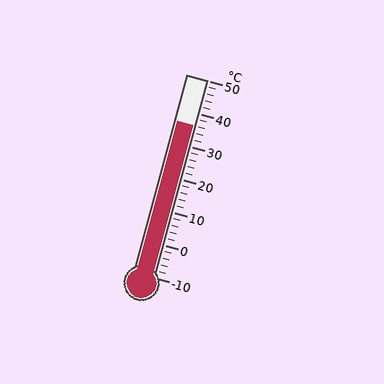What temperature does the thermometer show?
The thermometer shows approximately 36°C.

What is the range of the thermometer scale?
The thermometer scale ranges from -10°C to 50°C.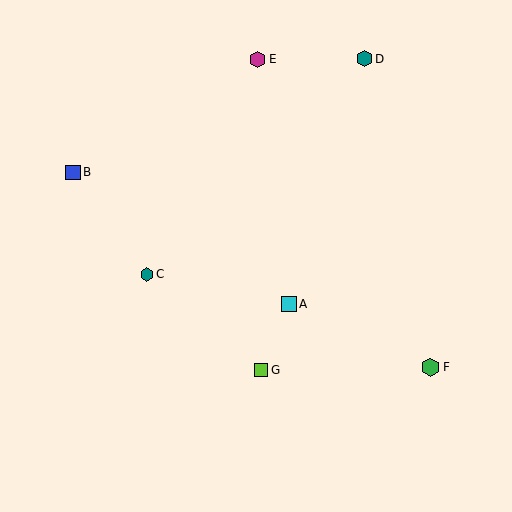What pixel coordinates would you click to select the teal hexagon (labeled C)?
Click at (147, 274) to select the teal hexagon C.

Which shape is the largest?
The green hexagon (labeled F) is the largest.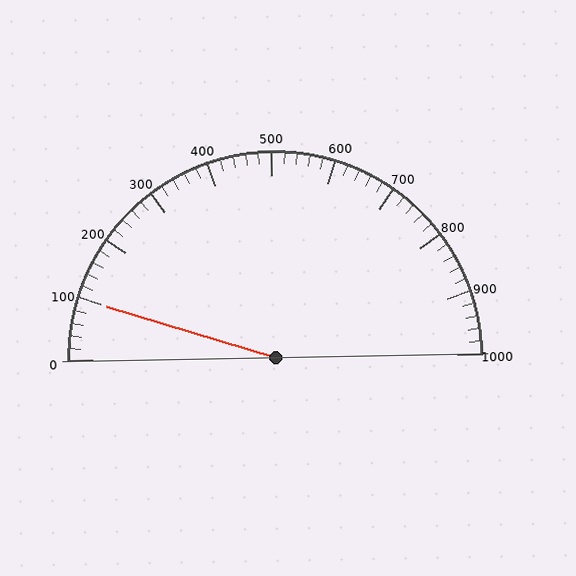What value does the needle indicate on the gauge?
The needle indicates approximately 100.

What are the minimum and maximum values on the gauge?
The gauge ranges from 0 to 1000.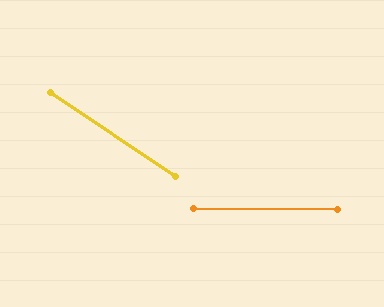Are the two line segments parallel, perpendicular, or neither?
Neither parallel nor perpendicular — they differ by about 33°.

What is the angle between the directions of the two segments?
Approximately 33 degrees.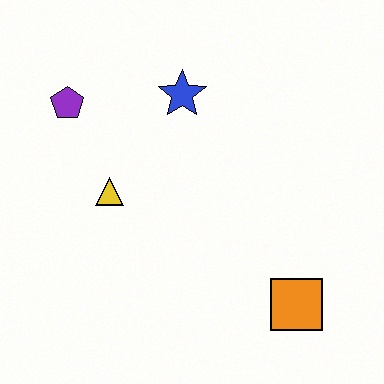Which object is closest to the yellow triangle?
The purple pentagon is closest to the yellow triangle.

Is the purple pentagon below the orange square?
No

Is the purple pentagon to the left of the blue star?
Yes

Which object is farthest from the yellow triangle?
The orange square is farthest from the yellow triangle.